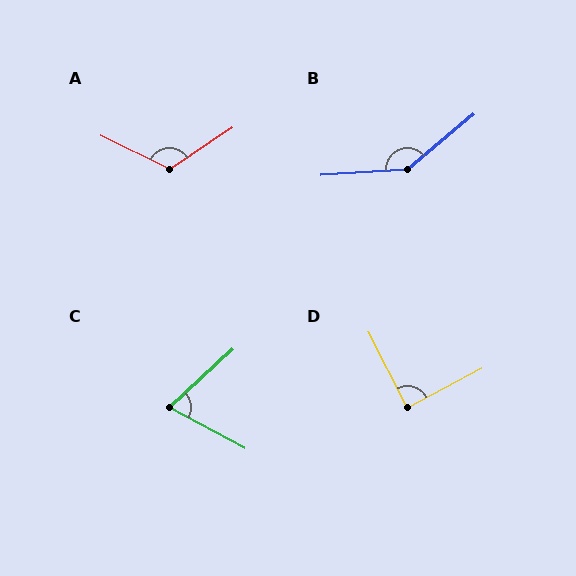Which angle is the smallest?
C, at approximately 71 degrees.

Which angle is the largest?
B, at approximately 144 degrees.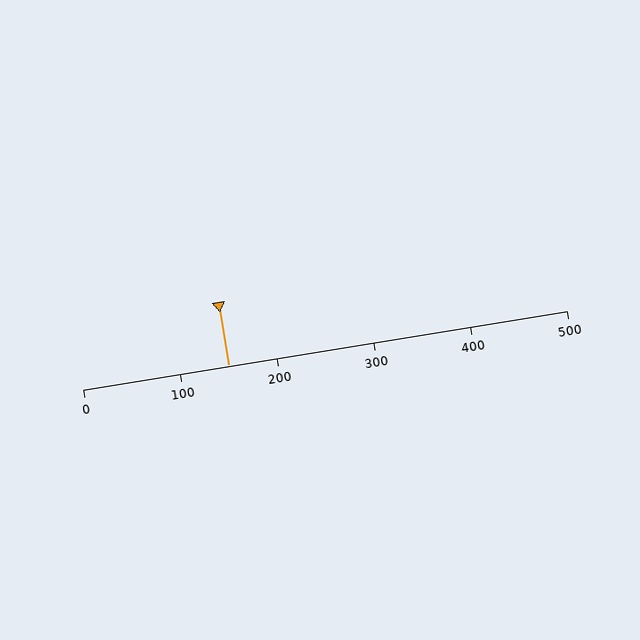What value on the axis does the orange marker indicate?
The marker indicates approximately 150.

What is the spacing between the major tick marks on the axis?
The major ticks are spaced 100 apart.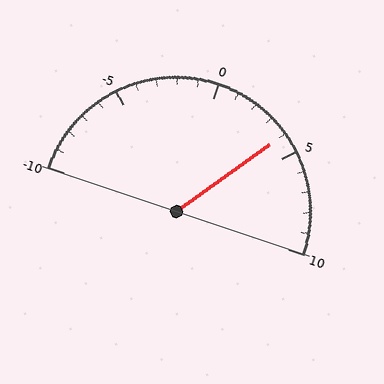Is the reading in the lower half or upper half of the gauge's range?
The reading is in the upper half of the range (-10 to 10).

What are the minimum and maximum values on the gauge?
The gauge ranges from -10 to 10.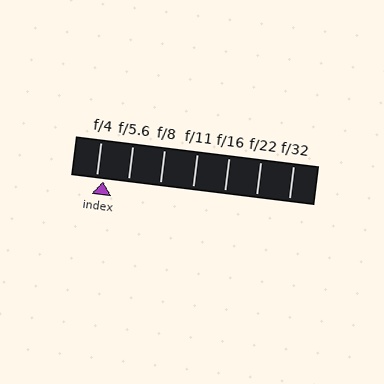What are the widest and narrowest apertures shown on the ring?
The widest aperture shown is f/4 and the narrowest is f/32.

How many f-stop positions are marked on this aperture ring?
There are 7 f-stop positions marked.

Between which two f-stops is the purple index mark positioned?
The index mark is between f/4 and f/5.6.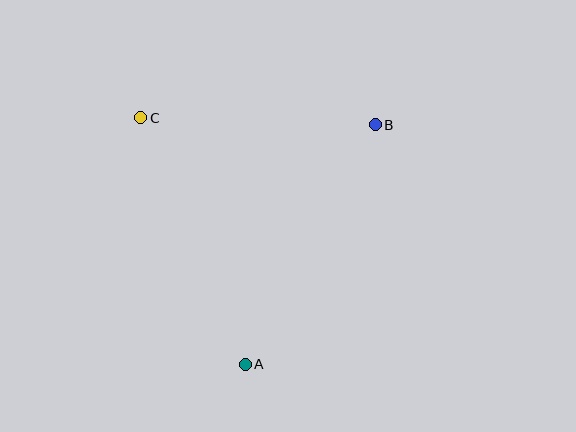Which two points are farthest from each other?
Points A and B are farthest from each other.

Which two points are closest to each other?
Points B and C are closest to each other.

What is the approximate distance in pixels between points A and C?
The distance between A and C is approximately 268 pixels.